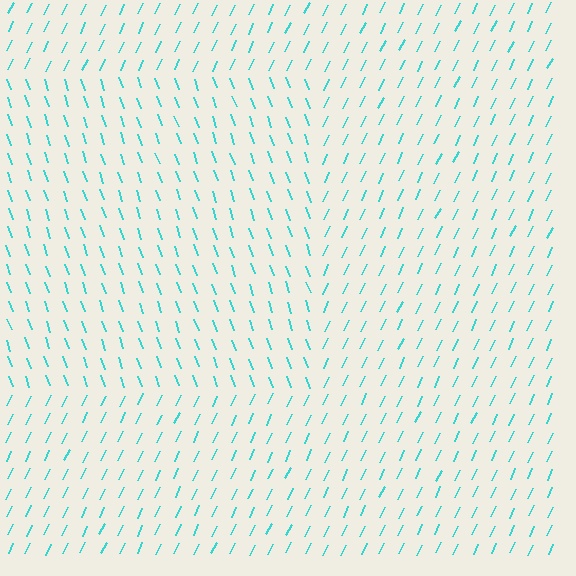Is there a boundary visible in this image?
Yes, there is a texture boundary formed by a change in line orientation.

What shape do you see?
I see a rectangle.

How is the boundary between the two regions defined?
The boundary is defined purely by a change in line orientation (approximately 45 degrees difference). All lines are the same color and thickness.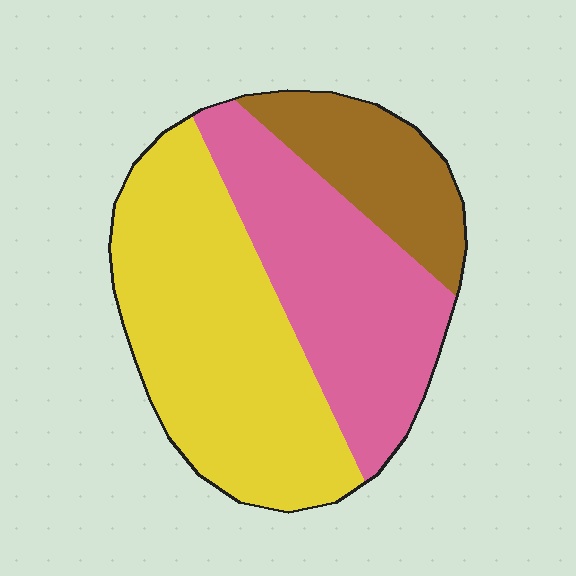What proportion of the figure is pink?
Pink takes up about one third (1/3) of the figure.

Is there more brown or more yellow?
Yellow.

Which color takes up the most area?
Yellow, at roughly 45%.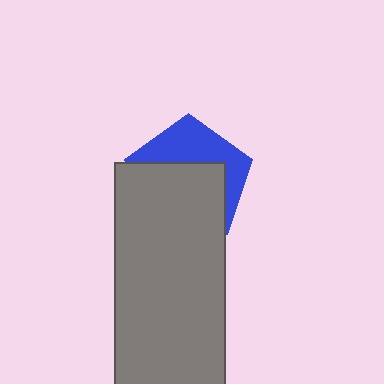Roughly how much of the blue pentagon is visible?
A small part of it is visible (roughly 40%).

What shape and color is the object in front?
The object in front is a gray rectangle.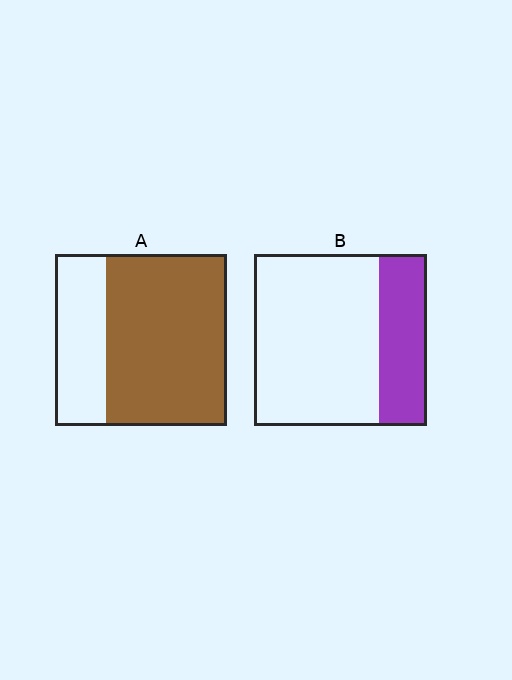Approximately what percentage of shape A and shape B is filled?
A is approximately 70% and B is approximately 30%.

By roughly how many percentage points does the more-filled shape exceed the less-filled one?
By roughly 45 percentage points (A over B).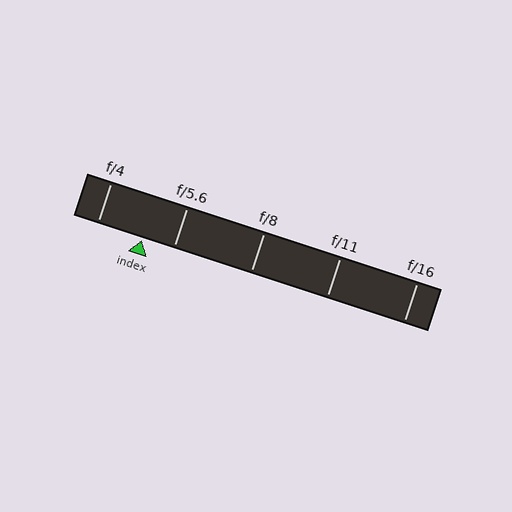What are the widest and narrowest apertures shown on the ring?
The widest aperture shown is f/4 and the narrowest is f/16.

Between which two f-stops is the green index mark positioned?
The index mark is between f/4 and f/5.6.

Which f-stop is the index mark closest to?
The index mark is closest to f/5.6.